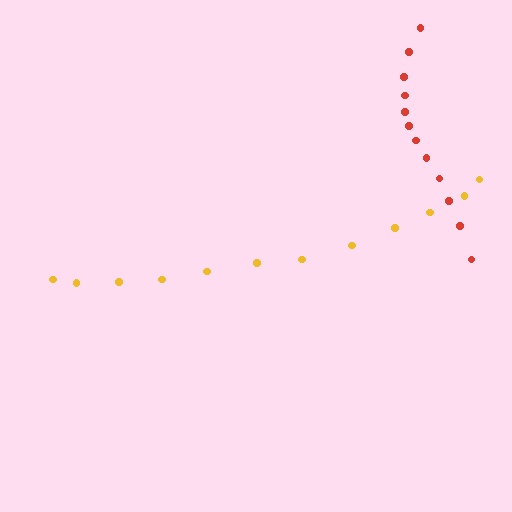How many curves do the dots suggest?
There are 2 distinct paths.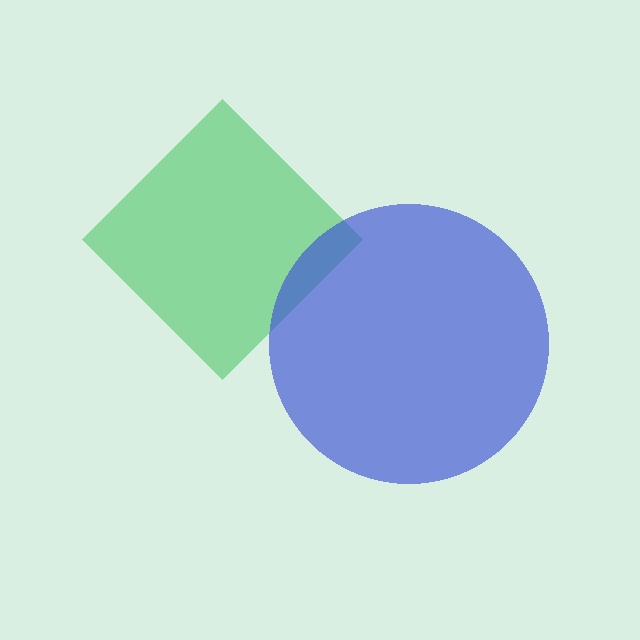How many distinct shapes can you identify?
There are 2 distinct shapes: a green diamond, a blue circle.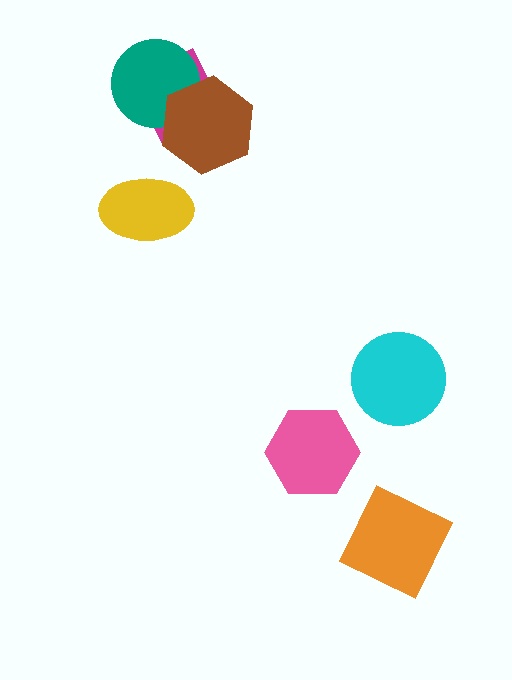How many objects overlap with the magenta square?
2 objects overlap with the magenta square.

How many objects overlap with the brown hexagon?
2 objects overlap with the brown hexagon.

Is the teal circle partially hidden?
Yes, it is partially covered by another shape.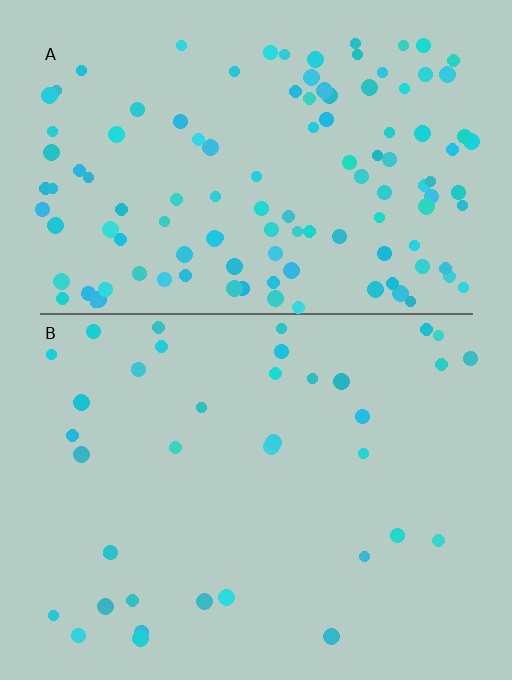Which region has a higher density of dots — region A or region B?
A (the top).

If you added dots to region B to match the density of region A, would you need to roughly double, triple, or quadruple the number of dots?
Approximately triple.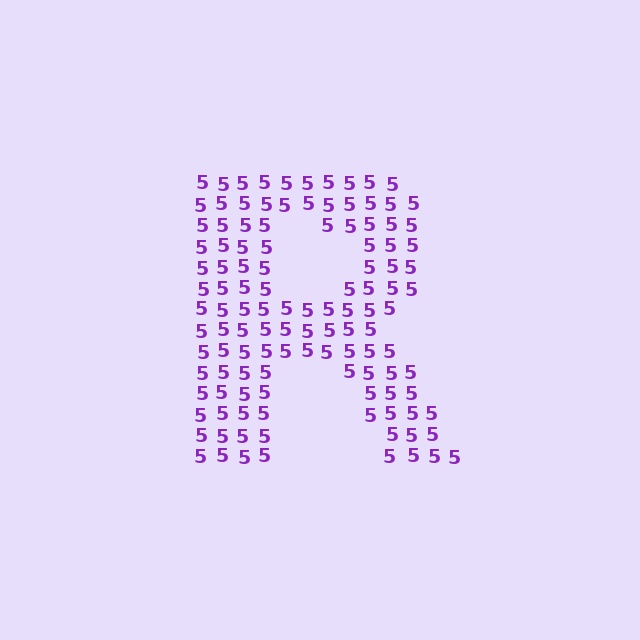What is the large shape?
The large shape is the letter R.